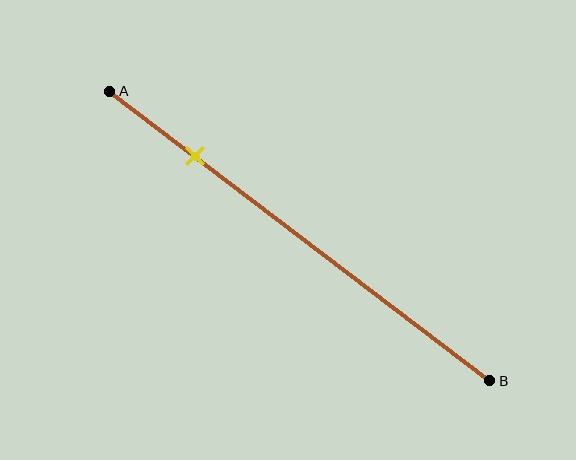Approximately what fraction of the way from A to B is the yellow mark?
The yellow mark is approximately 20% of the way from A to B.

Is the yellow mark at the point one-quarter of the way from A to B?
Yes, the mark is approximately at the one-quarter point.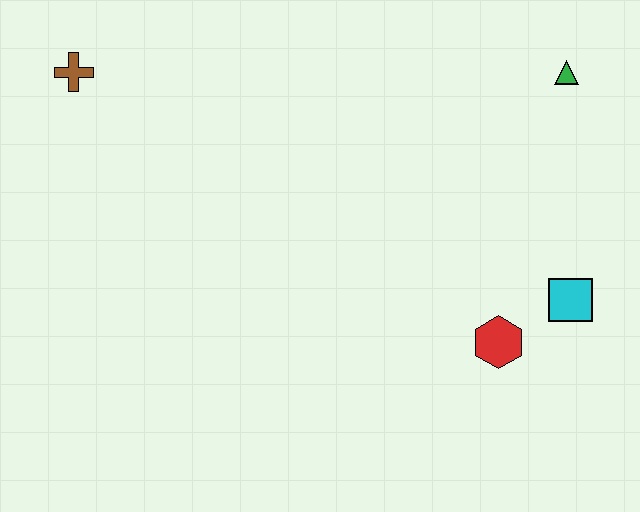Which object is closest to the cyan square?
The red hexagon is closest to the cyan square.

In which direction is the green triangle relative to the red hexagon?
The green triangle is above the red hexagon.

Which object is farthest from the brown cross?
The cyan square is farthest from the brown cross.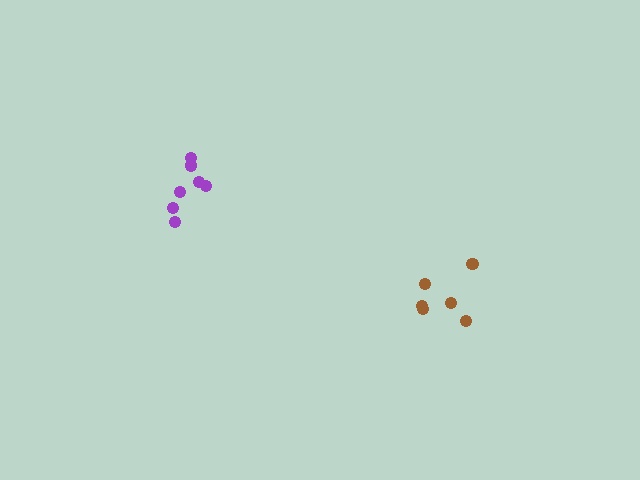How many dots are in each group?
Group 1: 6 dots, Group 2: 7 dots (13 total).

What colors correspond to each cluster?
The clusters are colored: brown, purple.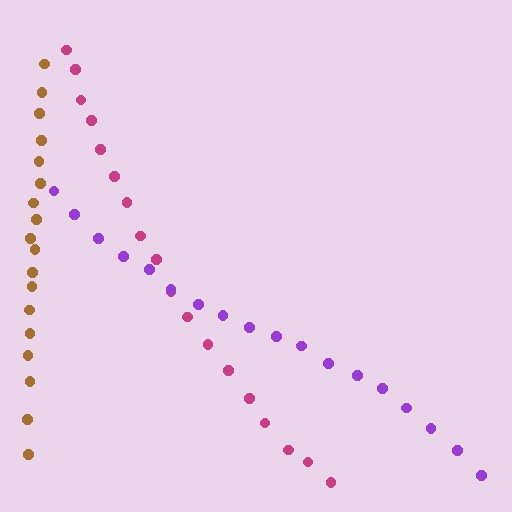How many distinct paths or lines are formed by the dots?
There are 3 distinct paths.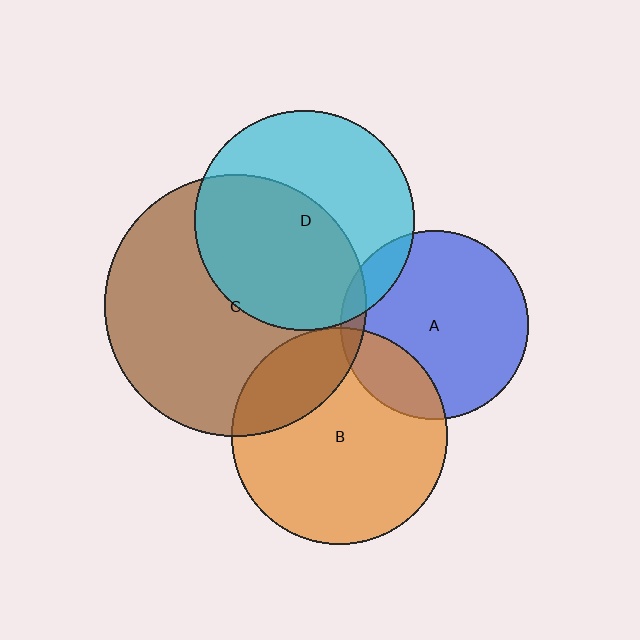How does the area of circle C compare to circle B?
Approximately 1.5 times.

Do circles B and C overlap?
Yes.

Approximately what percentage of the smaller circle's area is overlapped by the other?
Approximately 25%.